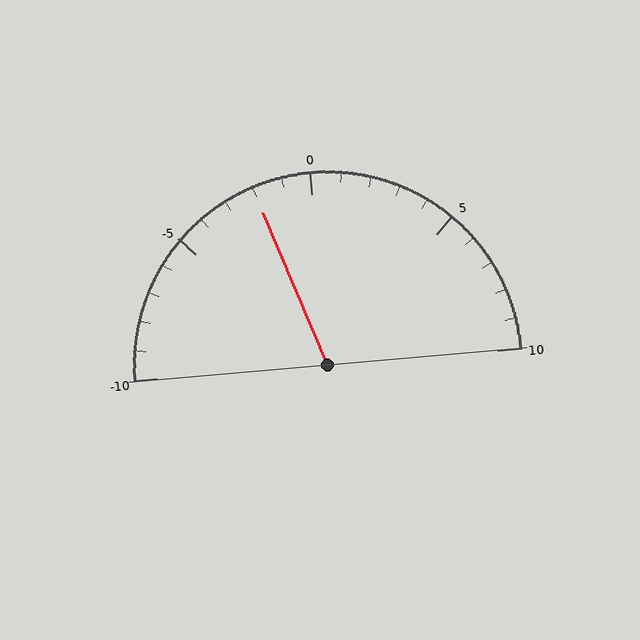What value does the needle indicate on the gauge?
The needle indicates approximately -2.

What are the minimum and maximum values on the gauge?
The gauge ranges from -10 to 10.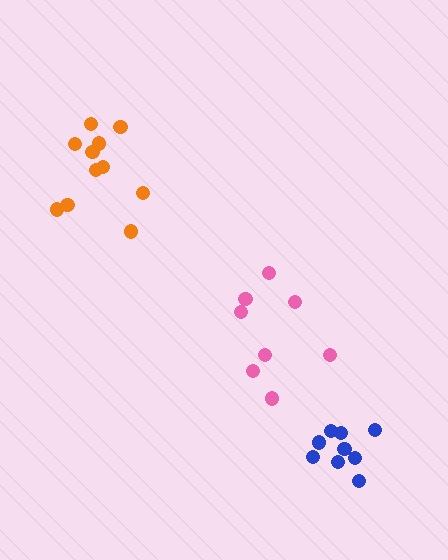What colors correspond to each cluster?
The clusters are colored: orange, pink, blue.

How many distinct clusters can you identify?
There are 3 distinct clusters.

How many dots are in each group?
Group 1: 11 dots, Group 2: 8 dots, Group 3: 9 dots (28 total).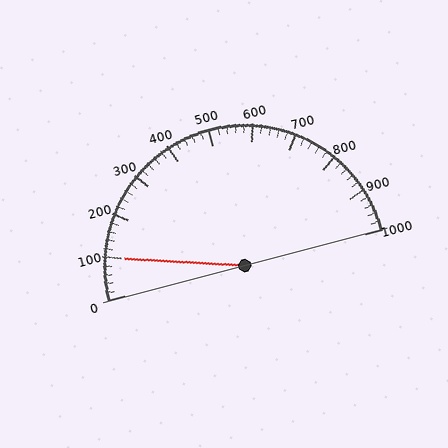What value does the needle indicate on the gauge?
The needle indicates approximately 100.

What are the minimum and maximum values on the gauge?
The gauge ranges from 0 to 1000.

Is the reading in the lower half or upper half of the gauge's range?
The reading is in the lower half of the range (0 to 1000).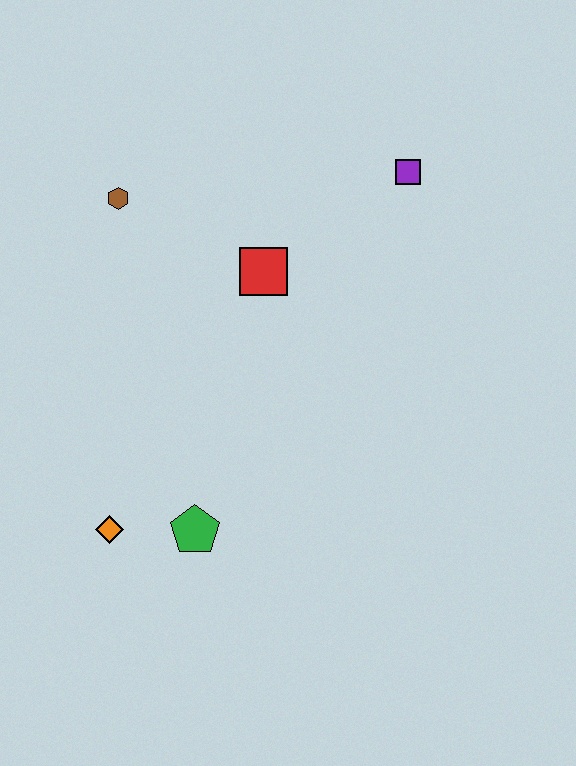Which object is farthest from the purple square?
The orange diamond is farthest from the purple square.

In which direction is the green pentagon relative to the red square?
The green pentagon is below the red square.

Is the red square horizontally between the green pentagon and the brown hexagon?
No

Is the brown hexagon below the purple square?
Yes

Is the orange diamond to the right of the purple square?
No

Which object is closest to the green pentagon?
The orange diamond is closest to the green pentagon.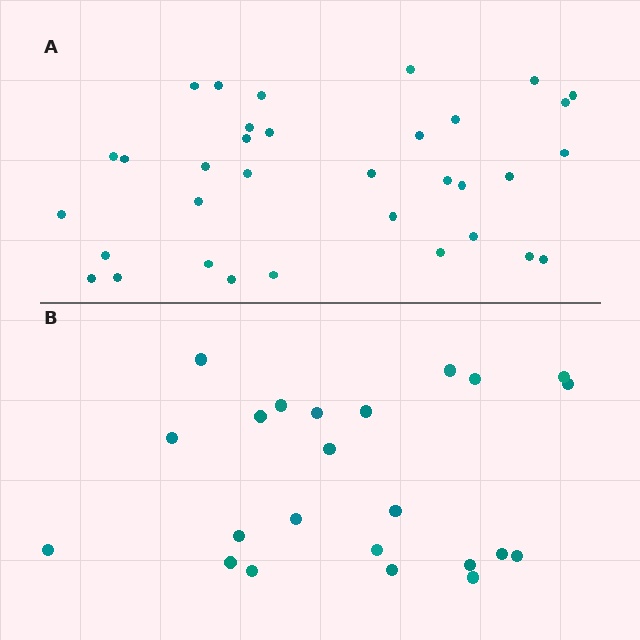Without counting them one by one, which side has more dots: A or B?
Region A (the top region) has more dots.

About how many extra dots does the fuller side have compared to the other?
Region A has roughly 12 or so more dots than region B.